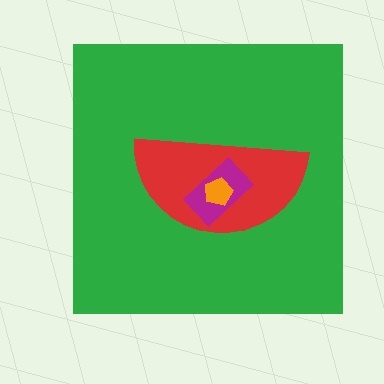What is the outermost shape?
The green square.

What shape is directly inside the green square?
The red semicircle.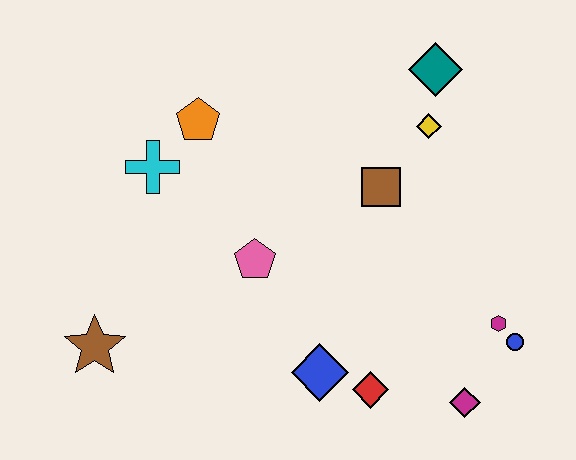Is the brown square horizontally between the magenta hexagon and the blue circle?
No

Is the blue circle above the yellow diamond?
No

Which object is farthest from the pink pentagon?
The blue circle is farthest from the pink pentagon.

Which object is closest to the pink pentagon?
The blue diamond is closest to the pink pentagon.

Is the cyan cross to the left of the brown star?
No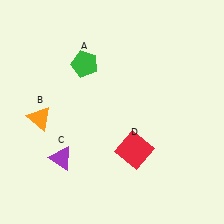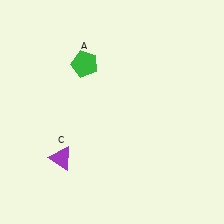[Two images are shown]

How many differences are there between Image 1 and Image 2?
There are 2 differences between the two images.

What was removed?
The red square (D), the orange triangle (B) were removed in Image 2.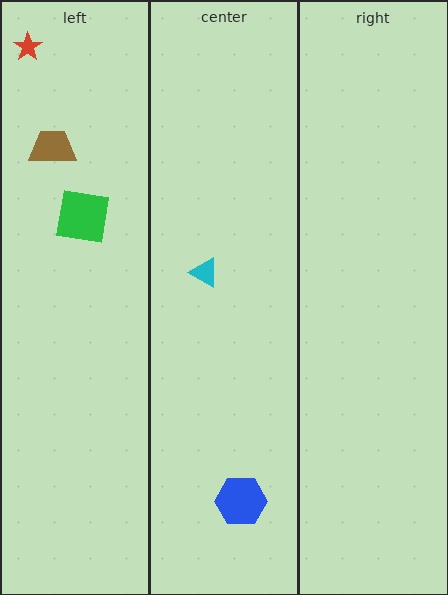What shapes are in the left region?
The brown trapezoid, the red star, the green square.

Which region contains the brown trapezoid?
The left region.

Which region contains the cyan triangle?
The center region.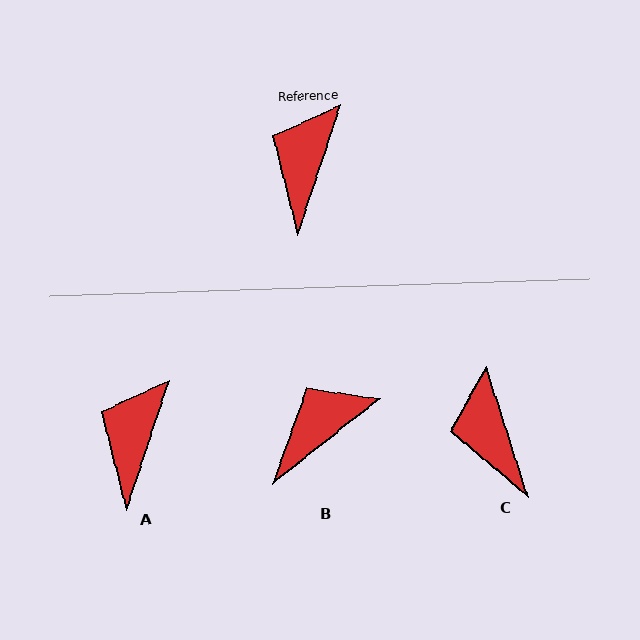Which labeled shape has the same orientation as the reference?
A.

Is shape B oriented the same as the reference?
No, it is off by about 33 degrees.